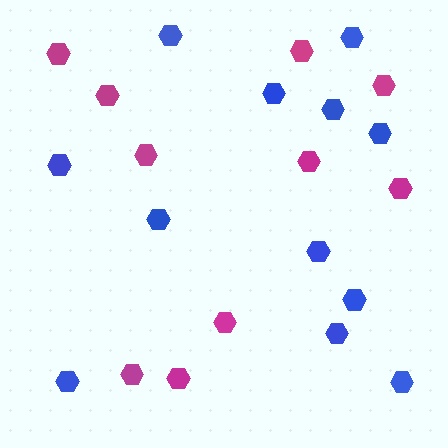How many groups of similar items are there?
There are 2 groups: one group of magenta hexagons (10) and one group of blue hexagons (12).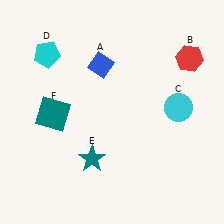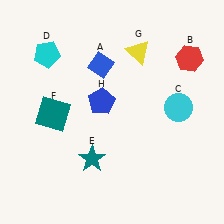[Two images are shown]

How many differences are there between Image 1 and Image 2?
There are 2 differences between the two images.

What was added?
A yellow triangle (G), a blue pentagon (H) were added in Image 2.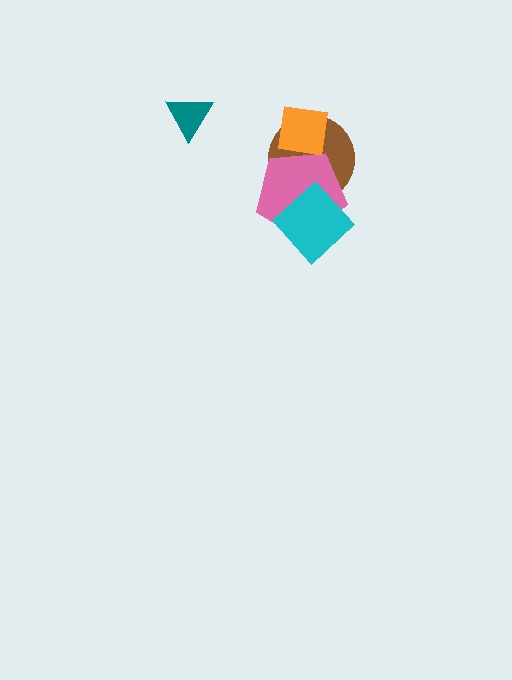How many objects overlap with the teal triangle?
0 objects overlap with the teal triangle.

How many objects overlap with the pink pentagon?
3 objects overlap with the pink pentagon.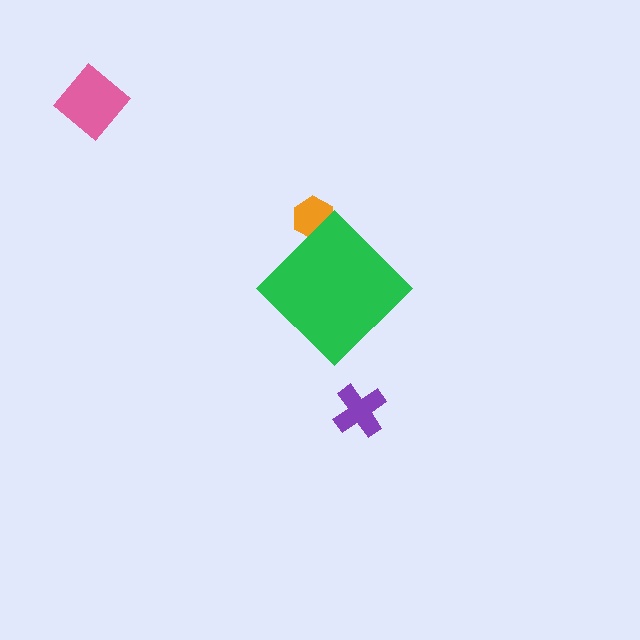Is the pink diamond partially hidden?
No, the pink diamond is fully visible.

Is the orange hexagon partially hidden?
Yes, the orange hexagon is partially hidden behind the green diamond.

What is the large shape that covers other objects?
A green diamond.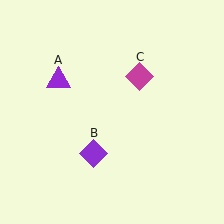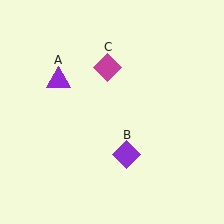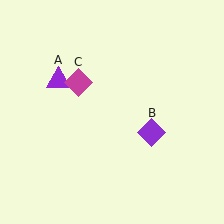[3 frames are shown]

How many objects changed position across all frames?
2 objects changed position: purple diamond (object B), magenta diamond (object C).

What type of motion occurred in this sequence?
The purple diamond (object B), magenta diamond (object C) rotated counterclockwise around the center of the scene.